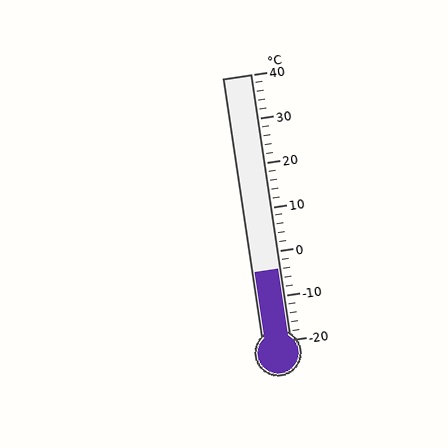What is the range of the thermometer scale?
The thermometer scale ranges from -20°C to 40°C.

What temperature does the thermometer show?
The thermometer shows approximately -4°C.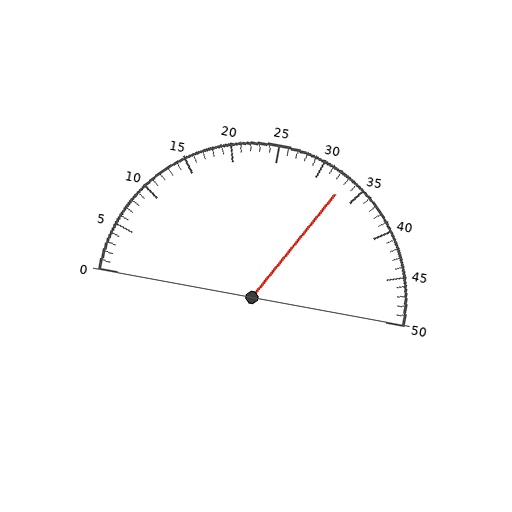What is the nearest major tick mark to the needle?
The nearest major tick mark is 35.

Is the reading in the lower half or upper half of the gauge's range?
The reading is in the upper half of the range (0 to 50).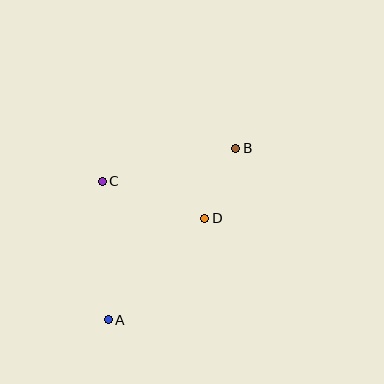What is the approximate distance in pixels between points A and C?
The distance between A and C is approximately 139 pixels.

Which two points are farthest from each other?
Points A and B are farthest from each other.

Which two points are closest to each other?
Points B and D are closest to each other.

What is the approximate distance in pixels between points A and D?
The distance between A and D is approximately 140 pixels.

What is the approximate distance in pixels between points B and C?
The distance between B and C is approximately 137 pixels.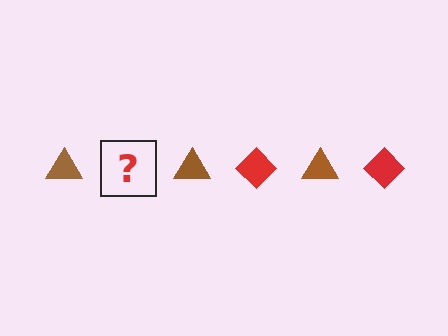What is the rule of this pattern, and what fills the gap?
The rule is that the pattern alternates between brown triangle and red diamond. The gap should be filled with a red diamond.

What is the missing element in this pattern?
The missing element is a red diamond.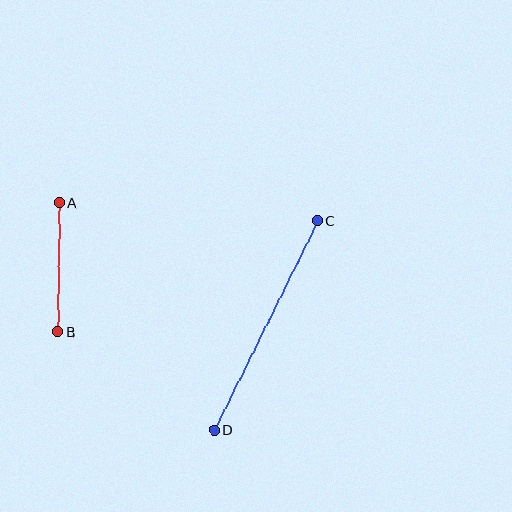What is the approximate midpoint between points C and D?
The midpoint is at approximately (266, 325) pixels.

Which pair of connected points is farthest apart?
Points C and D are farthest apart.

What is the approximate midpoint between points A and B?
The midpoint is at approximately (59, 267) pixels.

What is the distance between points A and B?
The distance is approximately 129 pixels.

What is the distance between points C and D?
The distance is approximately 234 pixels.